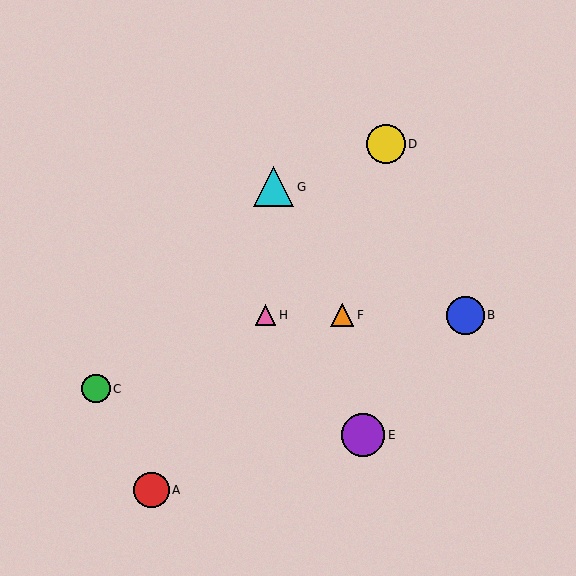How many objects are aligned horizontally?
3 objects (B, F, H) are aligned horizontally.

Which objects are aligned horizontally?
Objects B, F, H are aligned horizontally.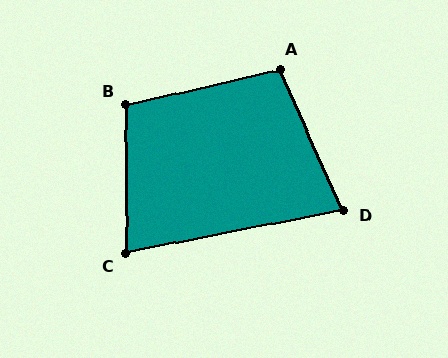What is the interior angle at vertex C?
Approximately 79 degrees (acute).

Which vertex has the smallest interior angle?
D, at approximately 77 degrees.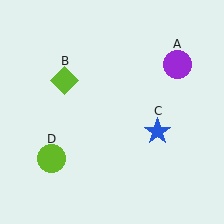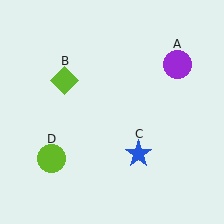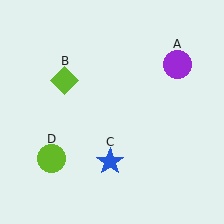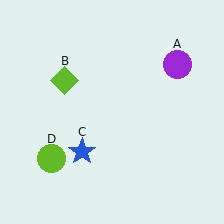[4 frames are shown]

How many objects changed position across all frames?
1 object changed position: blue star (object C).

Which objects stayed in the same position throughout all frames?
Purple circle (object A) and lime diamond (object B) and lime circle (object D) remained stationary.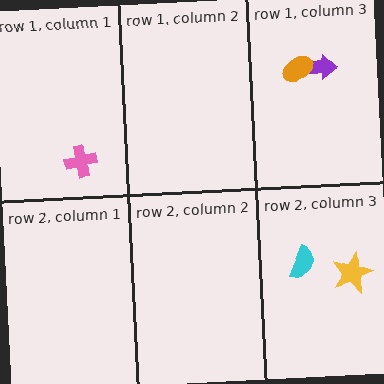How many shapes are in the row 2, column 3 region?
2.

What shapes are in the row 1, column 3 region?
The purple arrow, the orange ellipse.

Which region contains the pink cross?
The row 1, column 1 region.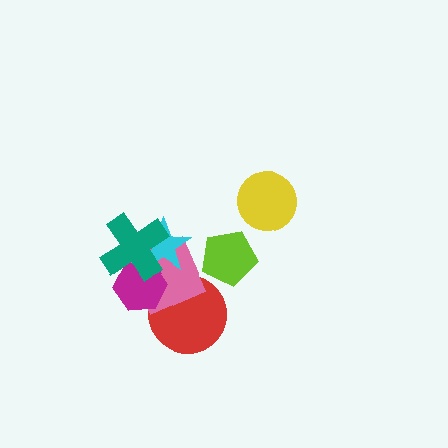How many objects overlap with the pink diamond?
5 objects overlap with the pink diamond.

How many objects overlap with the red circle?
2 objects overlap with the red circle.